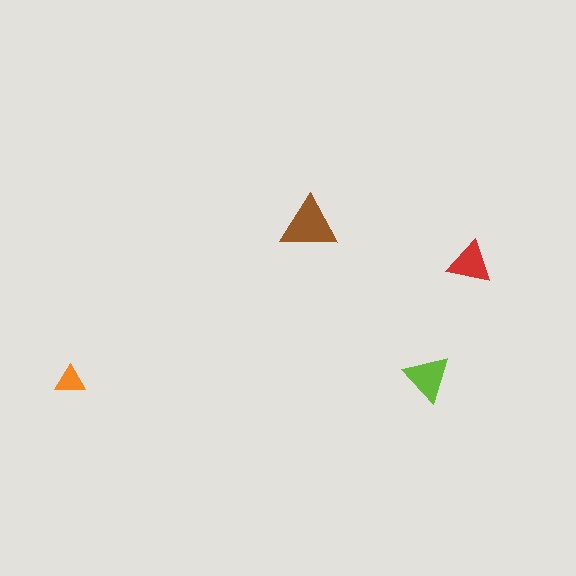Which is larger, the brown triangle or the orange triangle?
The brown one.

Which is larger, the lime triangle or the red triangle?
The lime one.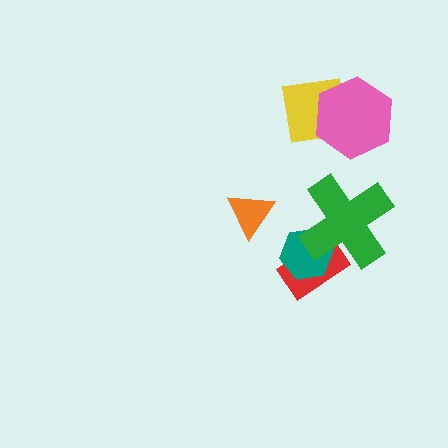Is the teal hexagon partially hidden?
Yes, it is partially covered by another shape.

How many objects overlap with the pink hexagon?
1 object overlaps with the pink hexagon.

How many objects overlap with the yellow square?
1 object overlaps with the yellow square.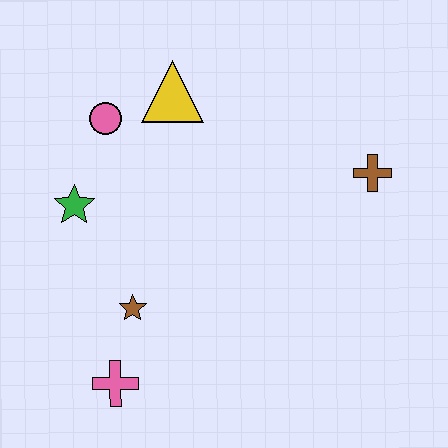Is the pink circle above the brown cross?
Yes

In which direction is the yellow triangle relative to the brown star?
The yellow triangle is above the brown star.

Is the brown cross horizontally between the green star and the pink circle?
No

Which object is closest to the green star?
The pink circle is closest to the green star.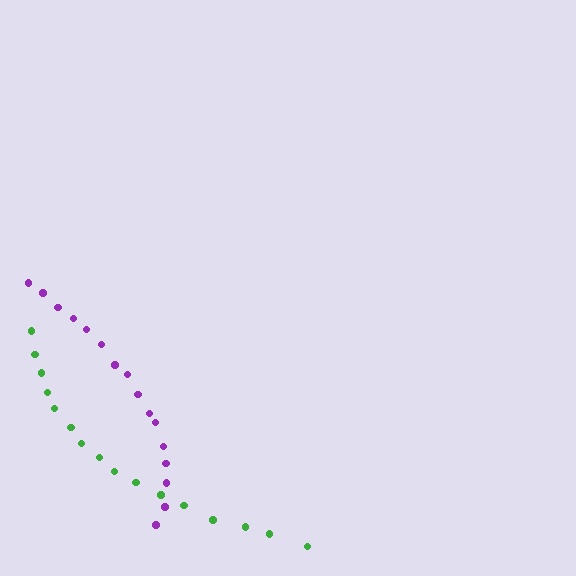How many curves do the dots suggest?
There are 2 distinct paths.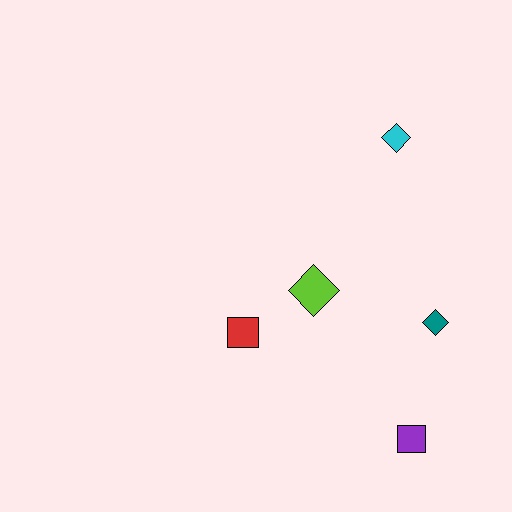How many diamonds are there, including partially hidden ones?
There are 3 diamonds.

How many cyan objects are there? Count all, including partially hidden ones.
There is 1 cyan object.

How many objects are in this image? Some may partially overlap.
There are 5 objects.